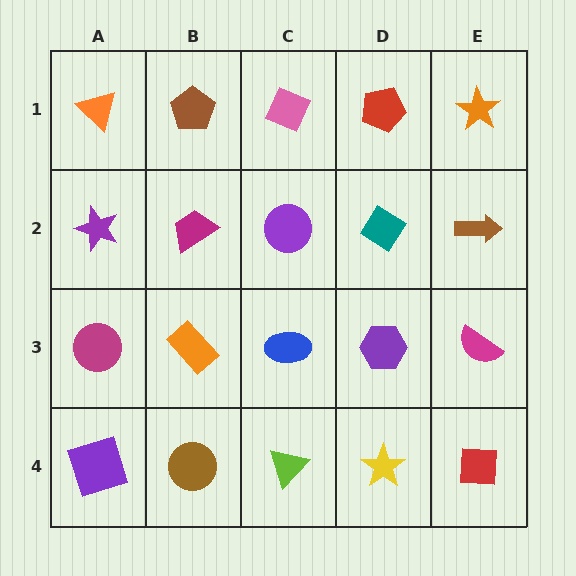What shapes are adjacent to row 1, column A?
A purple star (row 2, column A), a brown pentagon (row 1, column B).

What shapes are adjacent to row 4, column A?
A magenta circle (row 3, column A), a brown circle (row 4, column B).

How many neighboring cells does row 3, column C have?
4.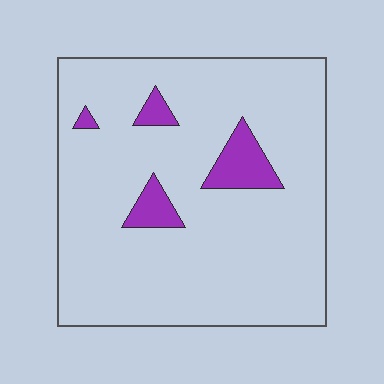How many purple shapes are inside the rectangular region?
4.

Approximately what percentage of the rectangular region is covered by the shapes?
Approximately 10%.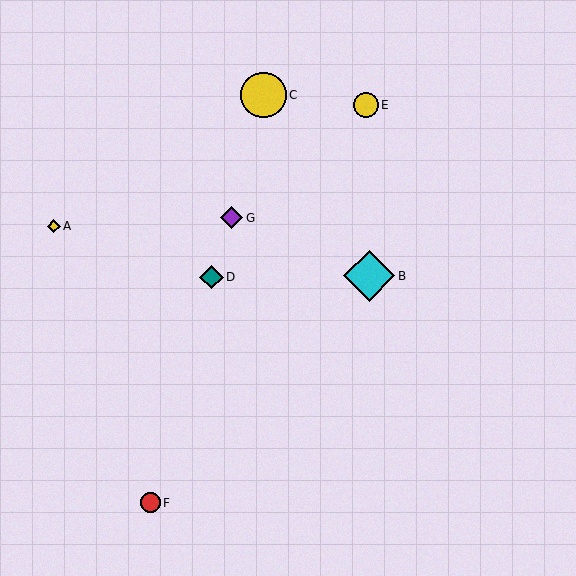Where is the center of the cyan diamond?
The center of the cyan diamond is at (369, 276).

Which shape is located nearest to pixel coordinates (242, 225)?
The purple diamond (labeled G) at (232, 218) is nearest to that location.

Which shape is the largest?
The cyan diamond (labeled B) is the largest.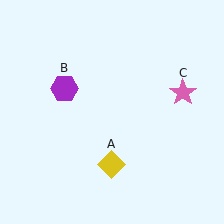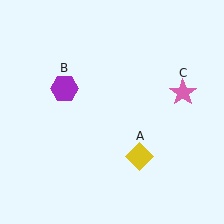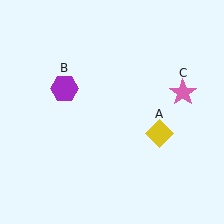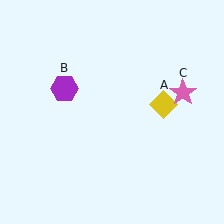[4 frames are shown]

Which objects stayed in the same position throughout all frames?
Purple hexagon (object B) and pink star (object C) remained stationary.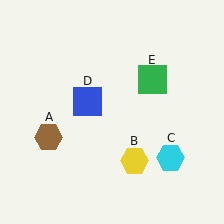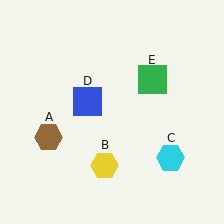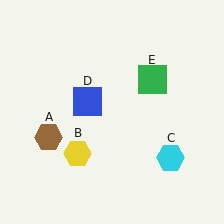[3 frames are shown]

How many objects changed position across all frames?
1 object changed position: yellow hexagon (object B).